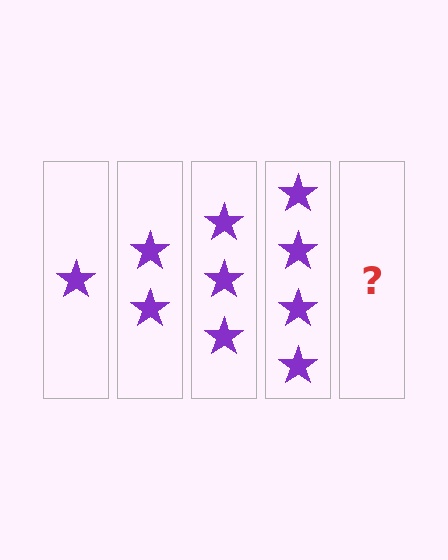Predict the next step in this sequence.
The next step is 5 stars.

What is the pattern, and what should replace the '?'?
The pattern is that each step adds one more star. The '?' should be 5 stars.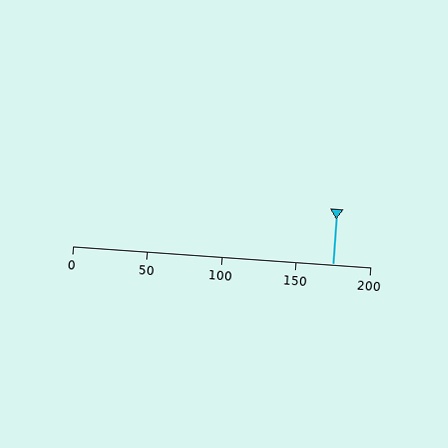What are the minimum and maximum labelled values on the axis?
The axis runs from 0 to 200.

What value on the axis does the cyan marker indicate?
The marker indicates approximately 175.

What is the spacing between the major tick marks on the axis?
The major ticks are spaced 50 apart.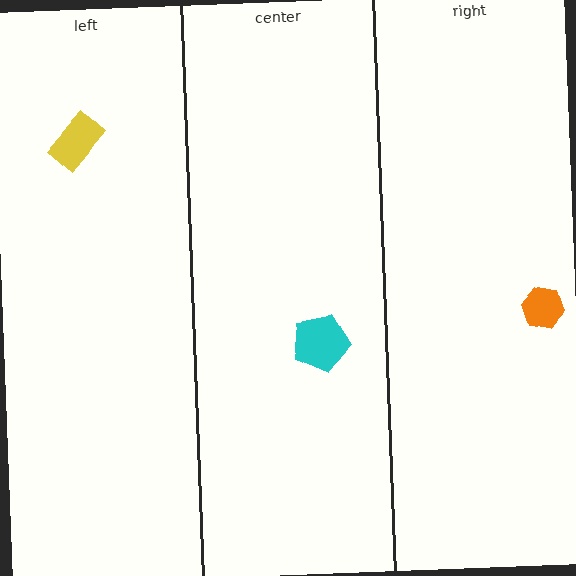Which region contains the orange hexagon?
The right region.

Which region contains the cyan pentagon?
The center region.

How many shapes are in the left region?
1.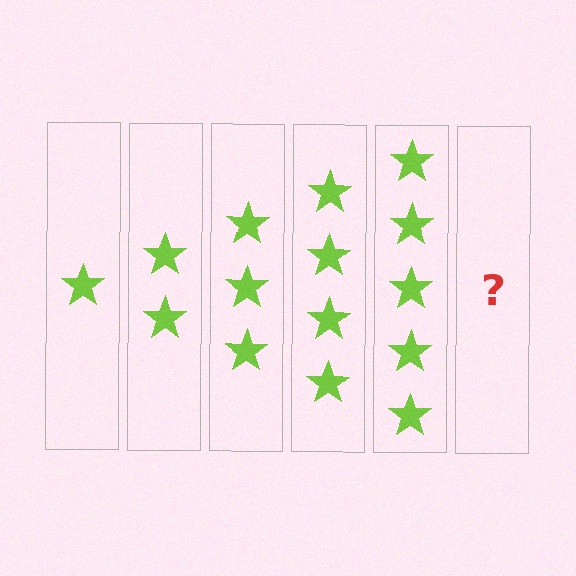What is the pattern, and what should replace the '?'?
The pattern is that each step adds one more star. The '?' should be 6 stars.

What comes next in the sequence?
The next element should be 6 stars.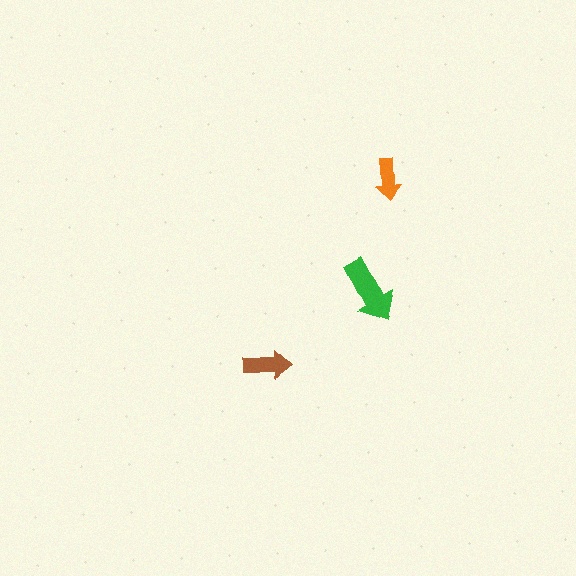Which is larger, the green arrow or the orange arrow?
The green one.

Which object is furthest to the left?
The brown arrow is leftmost.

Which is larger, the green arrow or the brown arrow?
The green one.